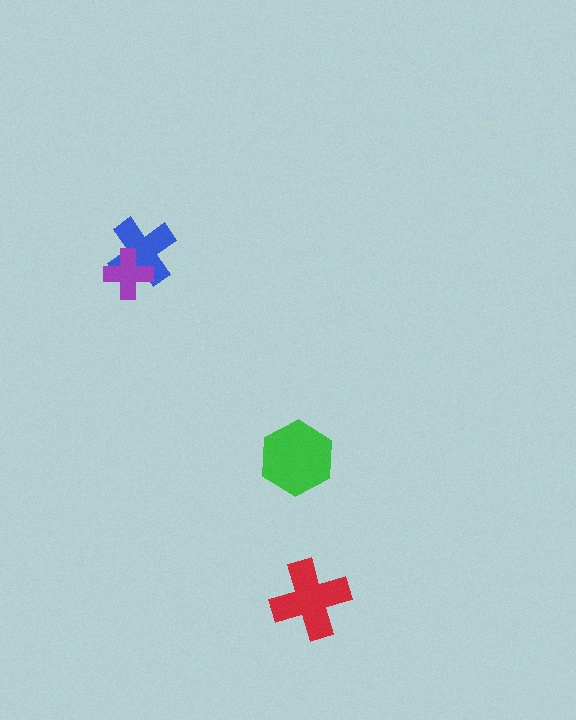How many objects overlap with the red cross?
0 objects overlap with the red cross.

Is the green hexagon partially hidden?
No, no other shape covers it.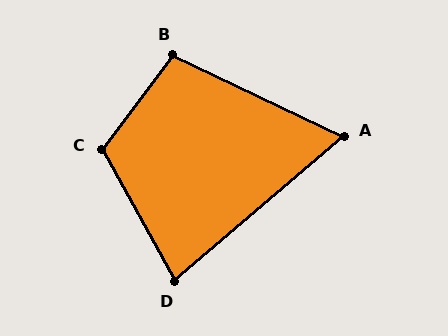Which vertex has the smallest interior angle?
A, at approximately 66 degrees.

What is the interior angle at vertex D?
Approximately 78 degrees (acute).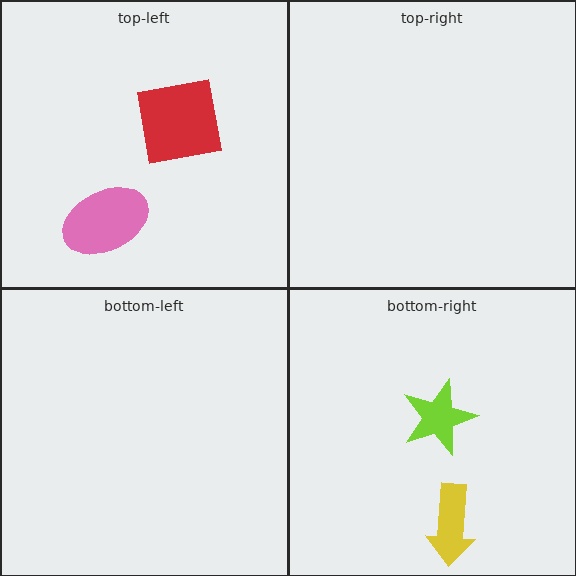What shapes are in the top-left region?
The pink ellipse, the red square.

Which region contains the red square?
The top-left region.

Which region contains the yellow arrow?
The bottom-right region.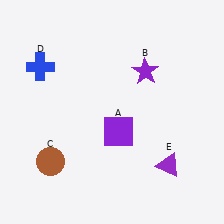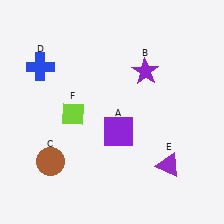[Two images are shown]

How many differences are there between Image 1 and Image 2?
There is 1 difference between the two images.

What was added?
A lime diamond (F) was added in Image 2.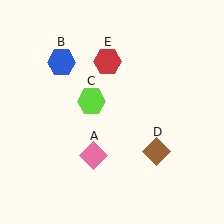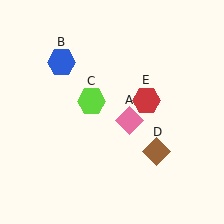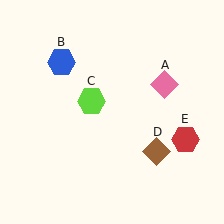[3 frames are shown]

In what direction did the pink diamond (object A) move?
The pink diamond (object A) moved up and to the right.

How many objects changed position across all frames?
2 objects changed position: pink diamond (object A), red hexagon (object E).